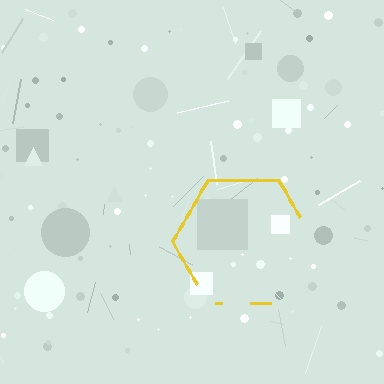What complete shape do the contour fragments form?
The contour fragments form a hexagon.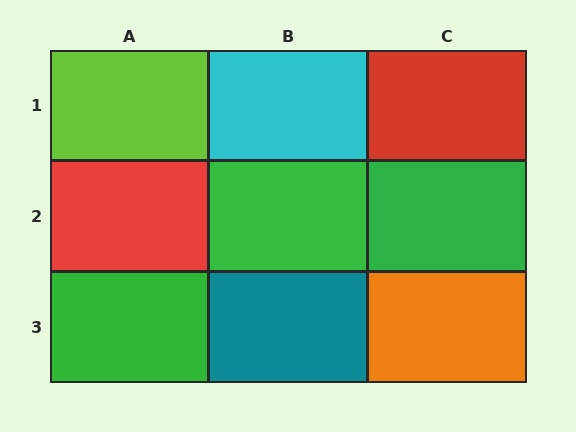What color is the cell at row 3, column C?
Orange.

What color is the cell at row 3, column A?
Green.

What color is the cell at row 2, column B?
Green.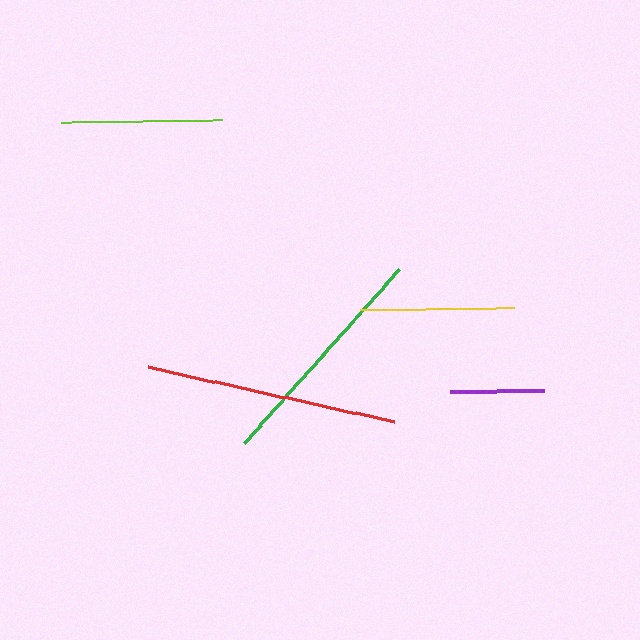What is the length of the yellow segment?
The yellow segment is approximately 154 pixels long.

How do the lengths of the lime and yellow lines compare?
The lime and yellow lines are approximately the same length.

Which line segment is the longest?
The red line is the longest at approximately 253 pixels.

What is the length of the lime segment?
The lime segment is approximately 161 pixels long.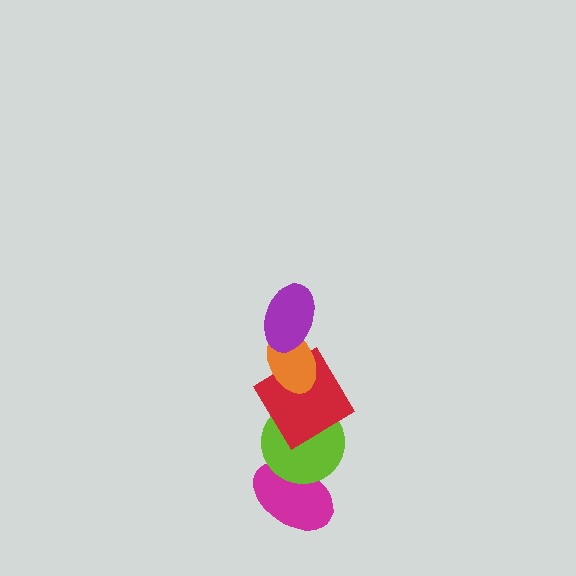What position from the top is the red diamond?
The red diamond is 3rd from the top.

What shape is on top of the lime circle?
The red diamond is on top of the lime circle.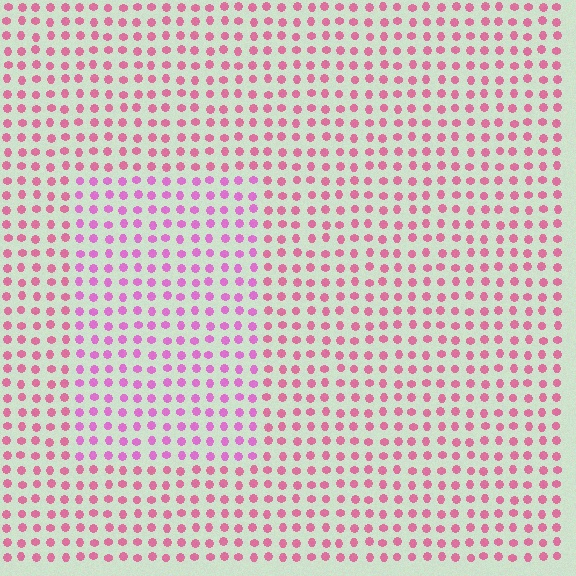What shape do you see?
I see a rectangle.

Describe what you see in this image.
The image is filled with small pink elements in a uniform arrangement. A rectangle-shaped region is visible where the elements are tinted to a slightly different hue, forming a subtle color boundary.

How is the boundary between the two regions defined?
The boundary is defined purely by a slight shift in hue (about 27 degrees). Spacing, size, and orientation are identical on both sides.